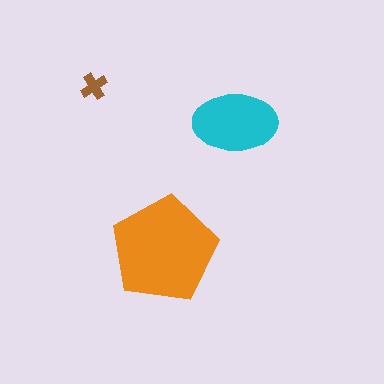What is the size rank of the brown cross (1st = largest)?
3rd.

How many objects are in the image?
There are 3 objects in the image.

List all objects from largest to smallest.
The orange pentagon, the cyan ellipse, the brown cross.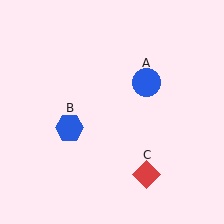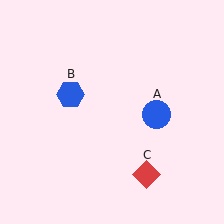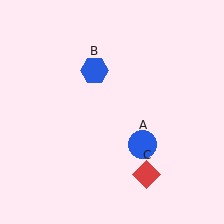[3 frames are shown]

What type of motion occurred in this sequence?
The blue circle (object A), blue hexagon (object B) rotated clockwise around the center of the scene.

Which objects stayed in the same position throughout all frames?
Red diamond (object C) remained stationary.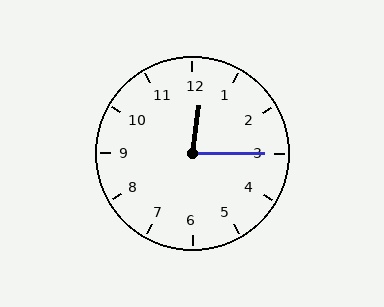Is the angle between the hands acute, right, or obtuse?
It is acute.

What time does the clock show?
12:15.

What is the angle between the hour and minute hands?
Approximately 82 degrees.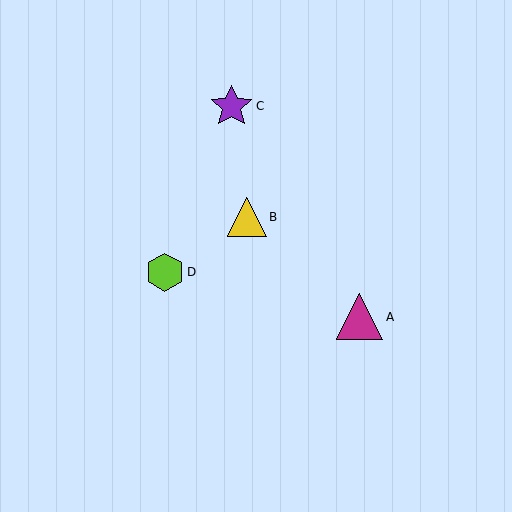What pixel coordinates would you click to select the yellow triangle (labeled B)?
Click at (247, 217) to select the yellow triangle B.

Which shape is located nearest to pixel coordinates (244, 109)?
The purple star (labeled C) at (232, 106) is nearest to that location.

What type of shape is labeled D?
Shape D is a lime hexagon.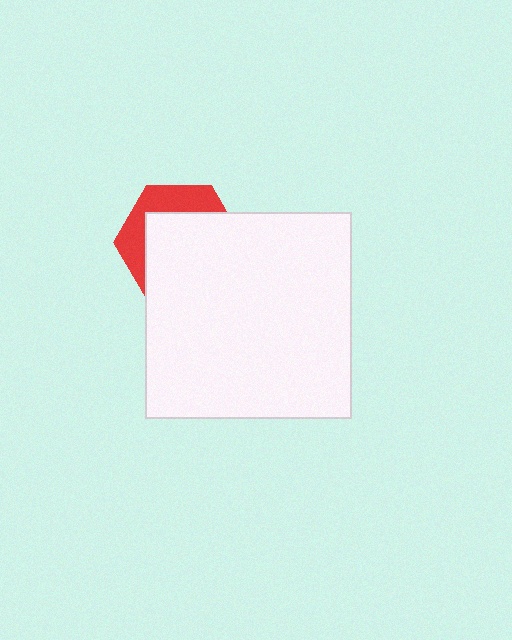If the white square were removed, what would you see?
You would see the complete red hexagon.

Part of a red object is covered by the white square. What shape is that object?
It is a hexagon.